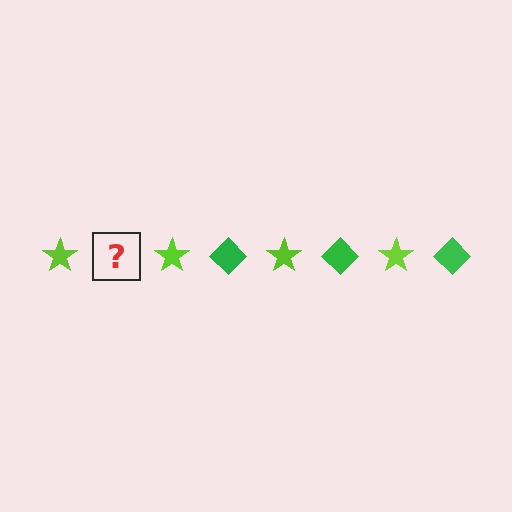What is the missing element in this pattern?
The missing element is a green diamond.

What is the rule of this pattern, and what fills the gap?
The rule is that the pattern alternates between lime star and green diamond. The gap should be filled with a green diamond.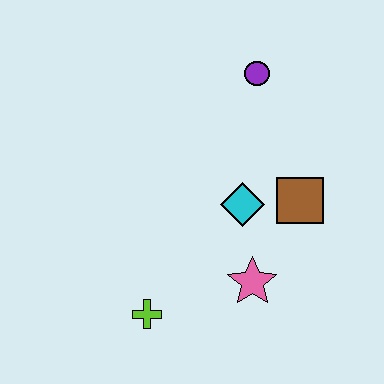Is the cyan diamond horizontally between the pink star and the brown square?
No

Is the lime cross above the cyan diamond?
No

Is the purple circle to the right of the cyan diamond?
Yes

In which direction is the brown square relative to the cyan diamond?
The brown square is to the right of the cyan diamond.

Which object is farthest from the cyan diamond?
The lime cross is farthest from the cyan diamond.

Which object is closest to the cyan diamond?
The brown square is closest to the cyan diamond.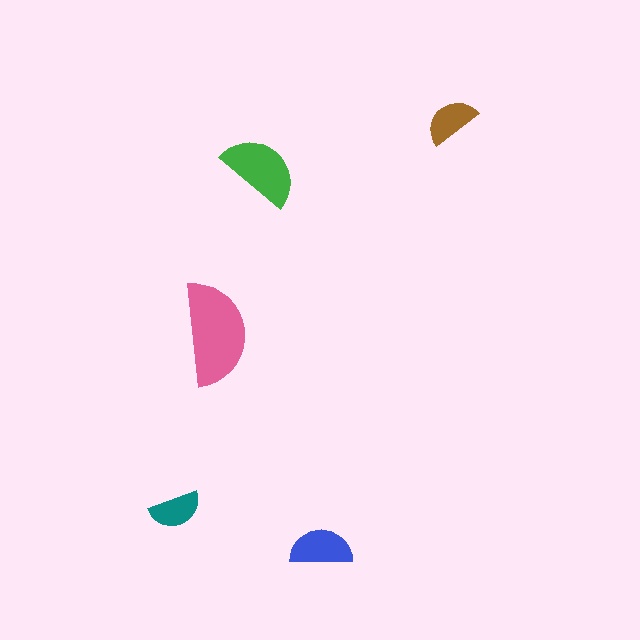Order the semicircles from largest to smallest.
the pink one, the green one, the blue one, the brown one, the teal one.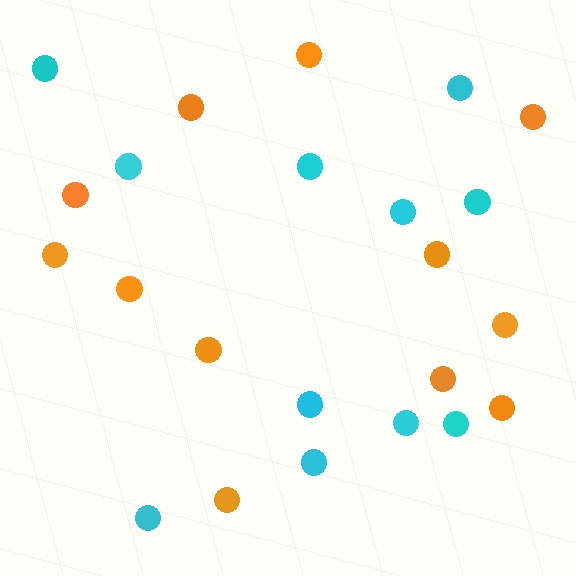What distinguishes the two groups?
There are 2 groups: one group of cyan circles (11) and one group of orange circles (12).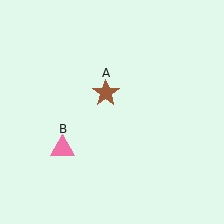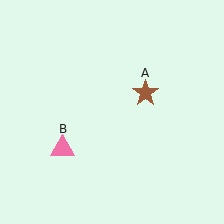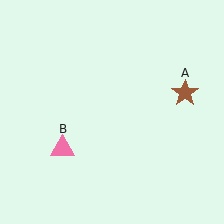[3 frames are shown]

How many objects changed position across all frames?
1 object changed position: brown star (object A).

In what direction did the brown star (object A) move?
The brown star (object A) moved right.